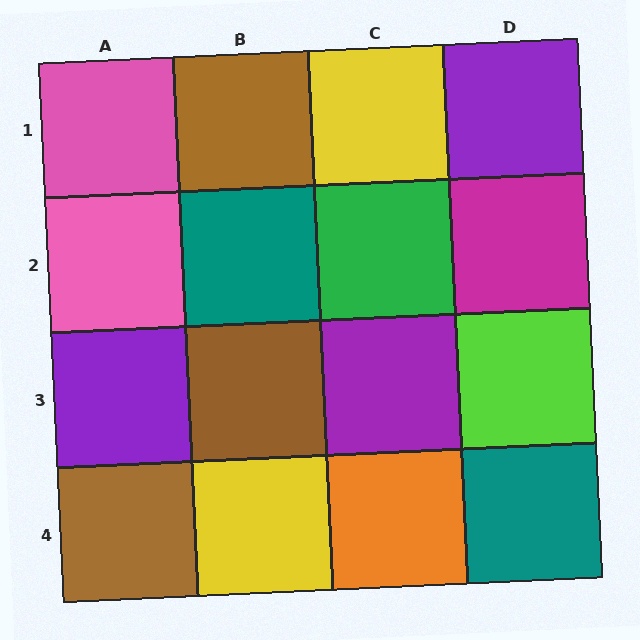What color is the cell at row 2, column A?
Pink.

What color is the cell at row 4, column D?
Teal.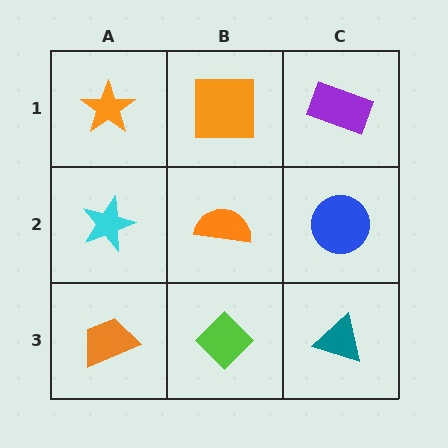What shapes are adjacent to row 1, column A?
A cyan star (row 2, column A), an orange square (row 1, column B).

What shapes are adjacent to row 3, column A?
A cyan star (row 2, column A), a lime diamond (row 3, column B).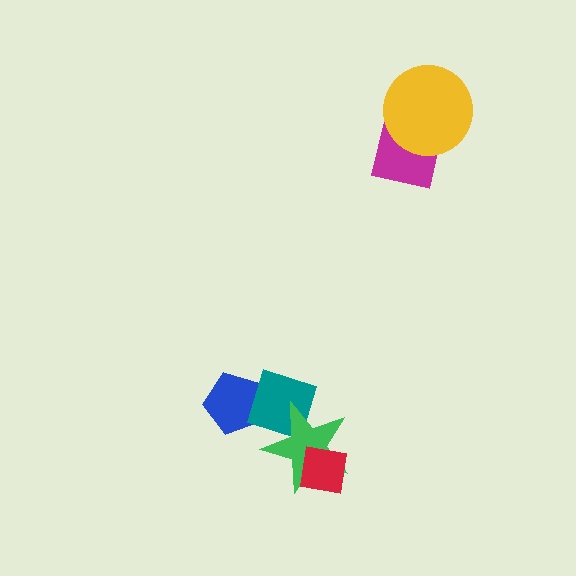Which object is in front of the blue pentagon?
The teal diamond is in front of the blue pentagon.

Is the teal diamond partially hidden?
Yes, it is partially covered by another shape.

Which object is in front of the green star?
The red square is in front of the green star.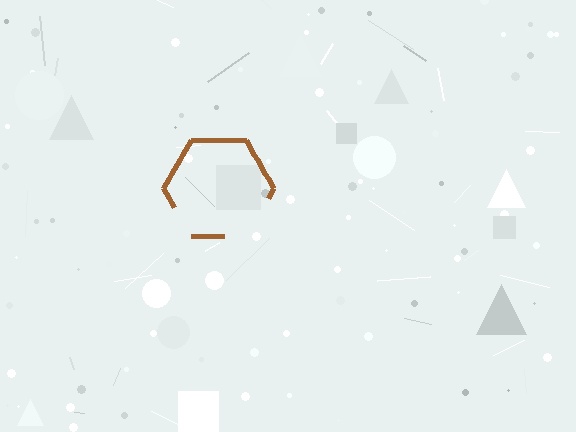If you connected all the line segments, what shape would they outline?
They would outline a hexagon.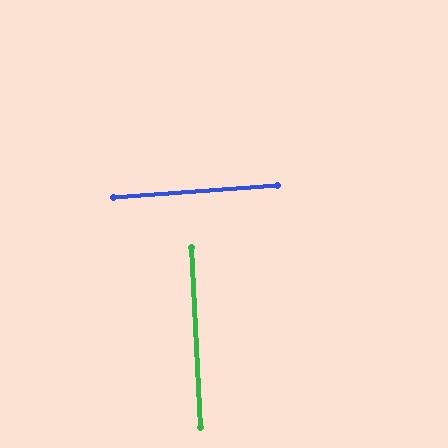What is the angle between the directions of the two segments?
Approximately 89 degrees.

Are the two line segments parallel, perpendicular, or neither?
Perpendicular — they meet at approximately 89°.